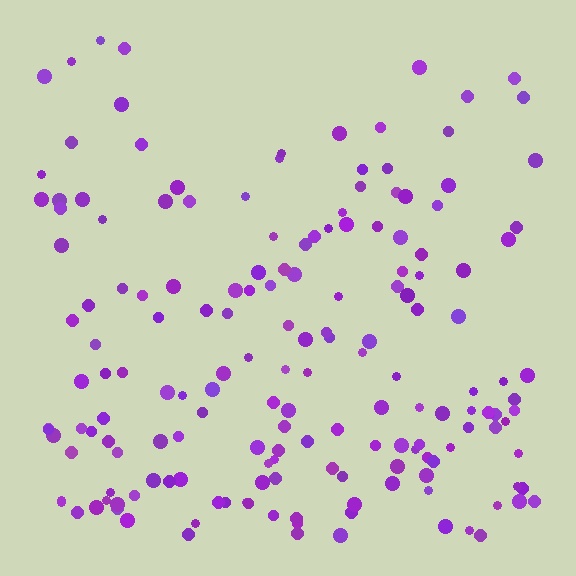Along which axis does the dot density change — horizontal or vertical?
Vertical.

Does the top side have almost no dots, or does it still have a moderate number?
Still a moderate number, just noticeably fewer than the bottom.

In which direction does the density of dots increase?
From top to bottom, with the bottom side densest.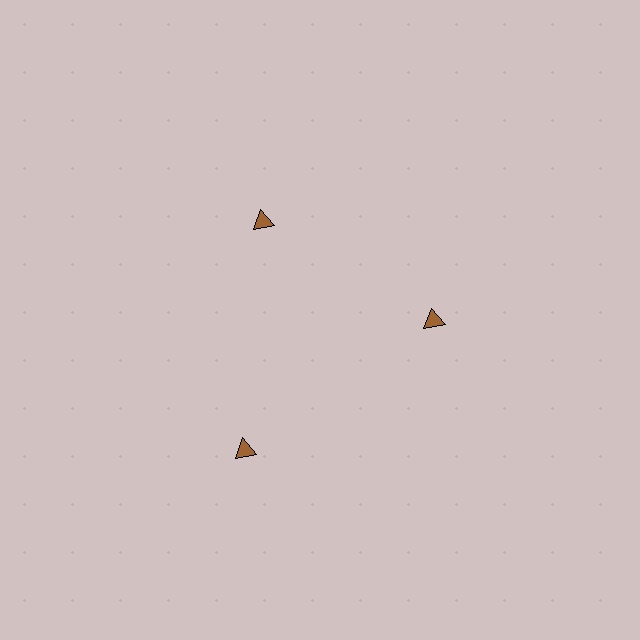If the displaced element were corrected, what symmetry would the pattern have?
It would have 3-fold rotational symmetry — the pattern would map onto itself every 120 degrees.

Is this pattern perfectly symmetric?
No. The 3 brown triangles are arranged in a ring, but one element near the 7 o'clock position is pushed outward from the center, breaking the 3-fold rotational symmetry.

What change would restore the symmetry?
The symmetry would be restored by moving it inward, back onto the ring so that all 3 triangles sit at equal angles and equal distance from the center.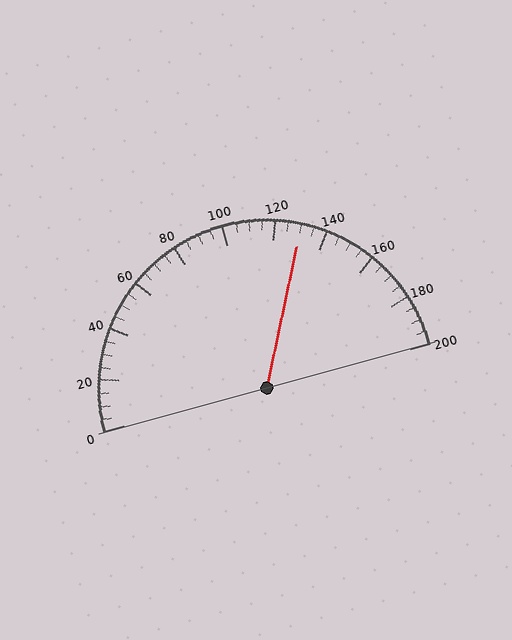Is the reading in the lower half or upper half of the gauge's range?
The reading is in the upper half of the range (0 to 200).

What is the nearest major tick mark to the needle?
The nearest major tick mark is 120.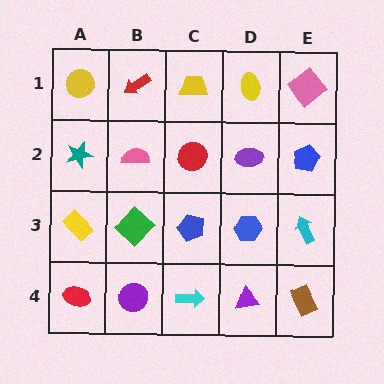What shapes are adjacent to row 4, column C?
A blue pentagon (row 3, column C), a purple circle (row 4, column B), a purple triangle (row 4, column D).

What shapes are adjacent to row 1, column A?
A teal star (row 2, column A), a red arrow (row 1, column B).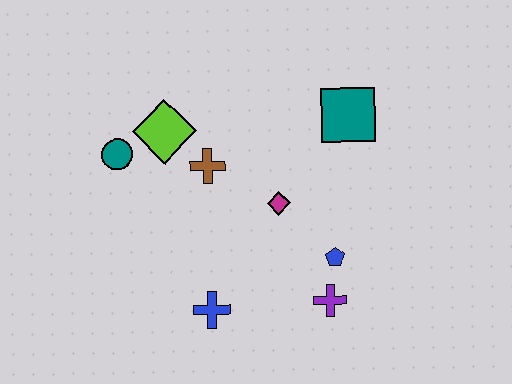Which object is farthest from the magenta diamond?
The teal circle is farthest from the magenta diamond.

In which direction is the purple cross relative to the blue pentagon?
The purple cross is below the blue pentagon.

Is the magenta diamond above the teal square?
No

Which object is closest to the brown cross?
The lime diamond is closest to the brown cross.